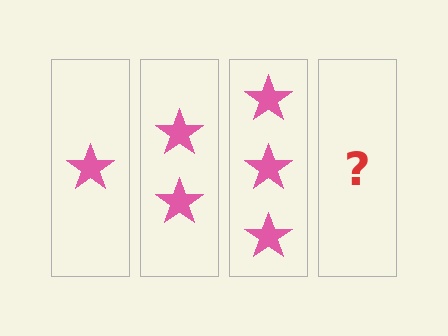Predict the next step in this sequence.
The next step is 4 stars.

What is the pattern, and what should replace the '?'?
The pattern is that each step adds one more star. The '?' should be 4 stars.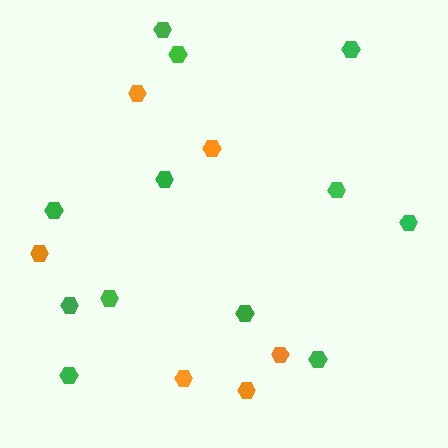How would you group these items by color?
There are 2 groups: one group of orange hexagons (6) and one group of green hexagons (12).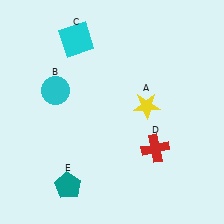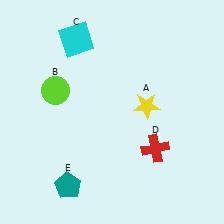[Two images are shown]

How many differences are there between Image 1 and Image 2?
There is 1 difference between the two images.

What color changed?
The circle (B) changed from cyan in Image 1 to lime in Image 2.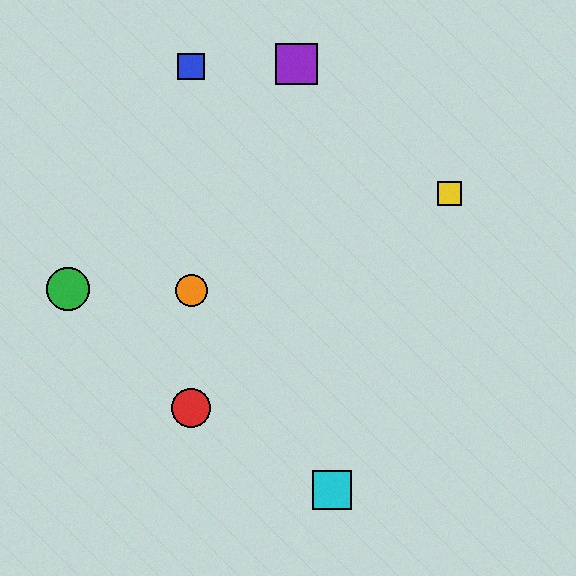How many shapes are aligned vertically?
3 shapes (the red circle, the blue square, the orange circle) are aligned vertically.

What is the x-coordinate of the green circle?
The green circle is at x≈68.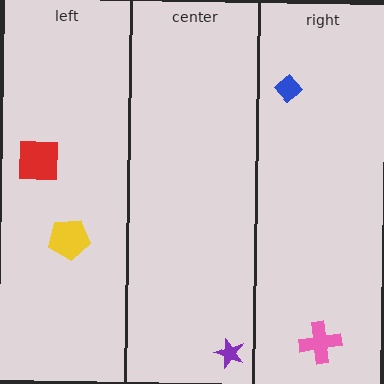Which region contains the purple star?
The center region.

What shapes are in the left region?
The red square, the yellow pentagon.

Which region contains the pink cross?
The right region.